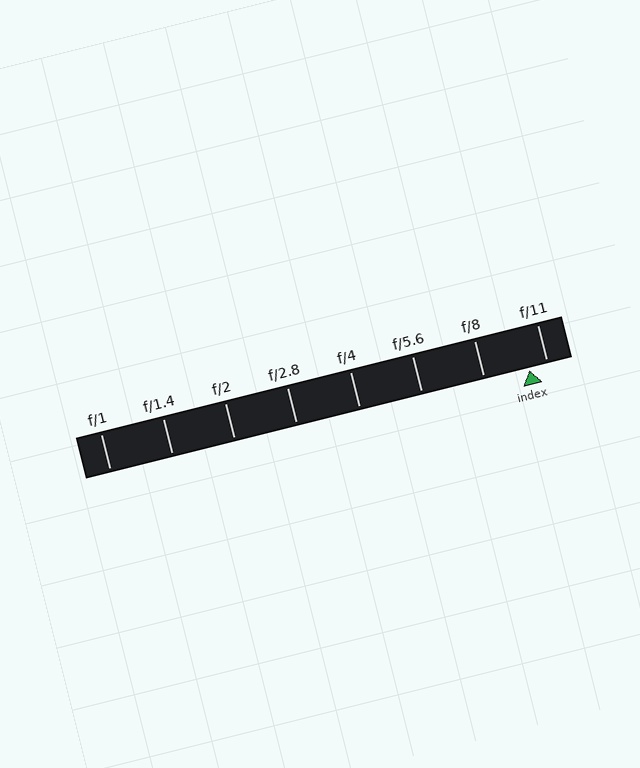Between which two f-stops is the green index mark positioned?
The index mark is between f/8 and f/11.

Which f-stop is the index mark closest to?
The index mark is closest to f/11.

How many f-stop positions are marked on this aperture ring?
There are 8 f-stop positions marked.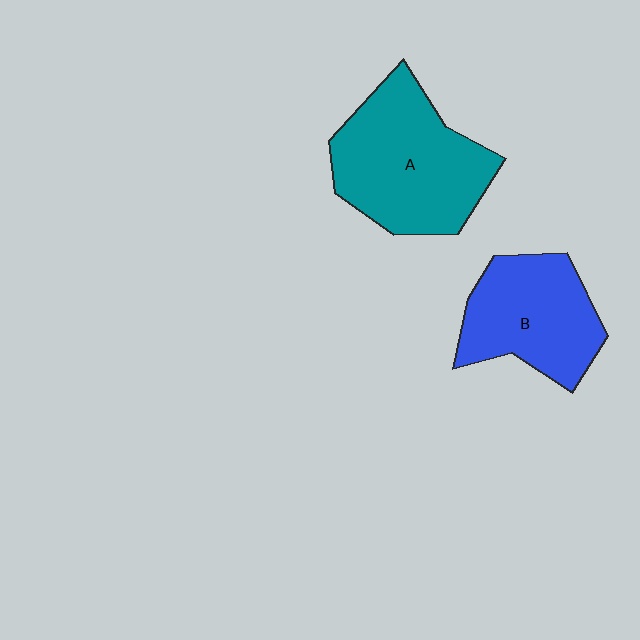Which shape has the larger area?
Shape A (teal).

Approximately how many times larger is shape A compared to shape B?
Approximately 1.3 times.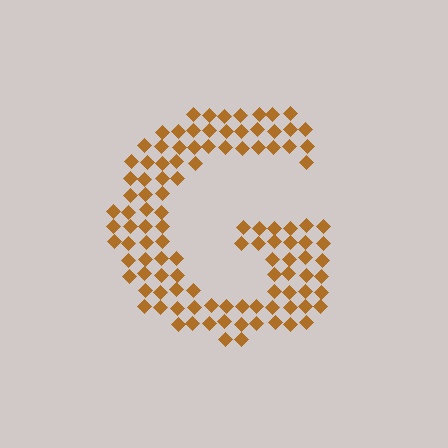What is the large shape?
The large shape is the letter G.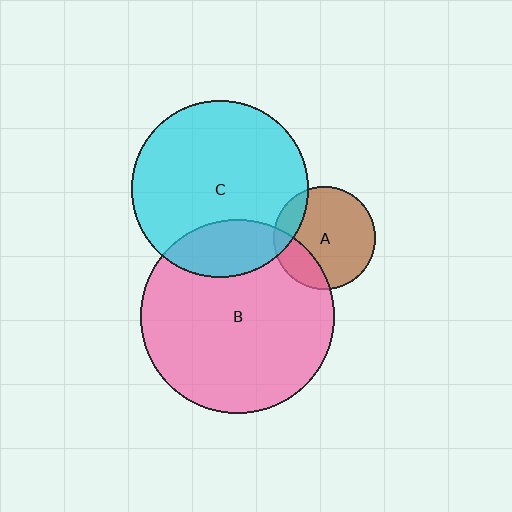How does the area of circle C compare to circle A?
Approximately 3.0 times.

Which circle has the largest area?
Circle B (pink).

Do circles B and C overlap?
Yes.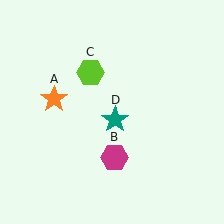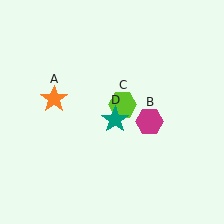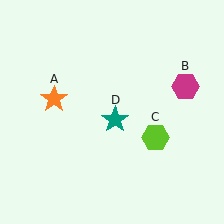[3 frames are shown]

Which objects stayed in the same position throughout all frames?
Orange star (object A) and teal star (object D) remained stationary.